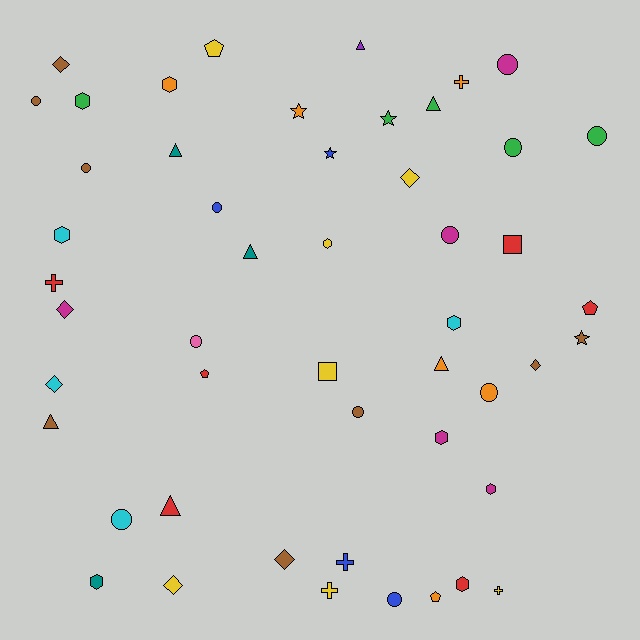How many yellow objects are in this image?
There are 7 yellow objects.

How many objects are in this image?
There are 50 objects.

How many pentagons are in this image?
There are 4 pentagons.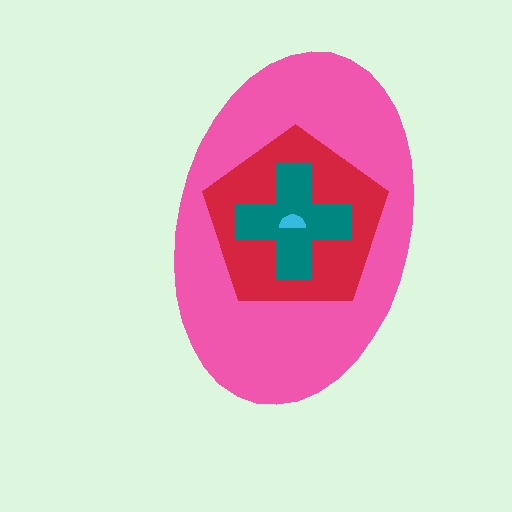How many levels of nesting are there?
4.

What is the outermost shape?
The pink ellipse.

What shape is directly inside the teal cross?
The cyan semicircle.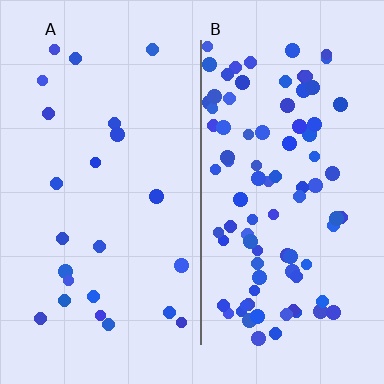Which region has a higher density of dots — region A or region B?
B (the right).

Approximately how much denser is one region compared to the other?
Approximately 3.8× — region B over region A.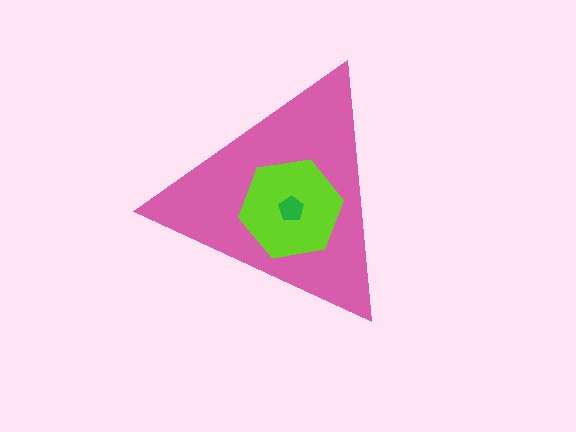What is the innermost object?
The green pentagon.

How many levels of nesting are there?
3.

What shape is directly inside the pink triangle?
The lime hexagon.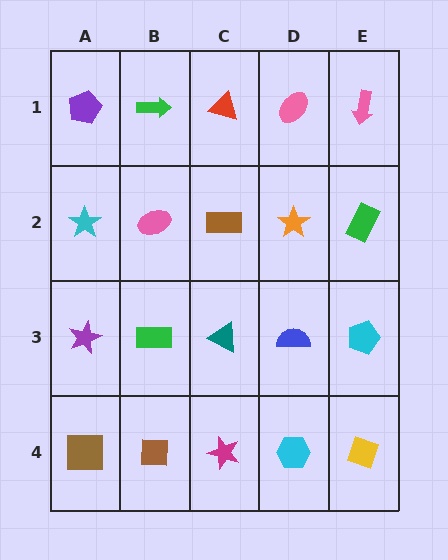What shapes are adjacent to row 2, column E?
A pink arrow (row 1, column E), a cyan pentagon (row 3, column E), an orange star (row 2, column D).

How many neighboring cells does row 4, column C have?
3.